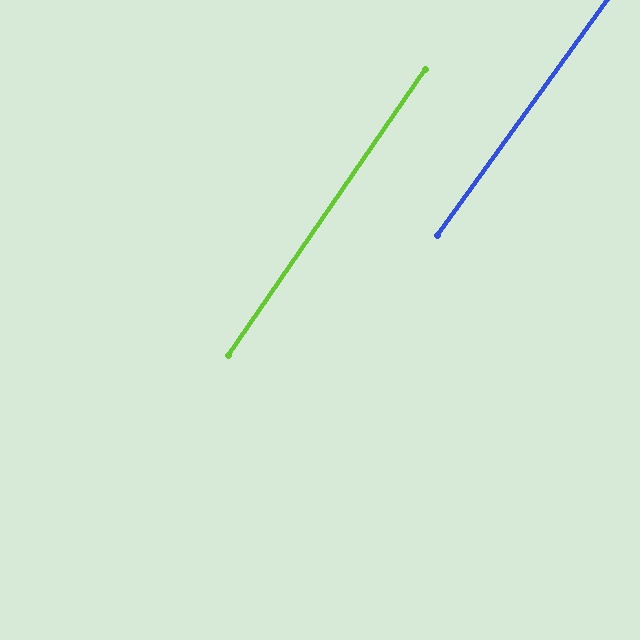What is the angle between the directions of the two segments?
Approximately 1 degree.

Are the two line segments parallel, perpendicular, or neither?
Parallel — their directions differ by only 1.2°.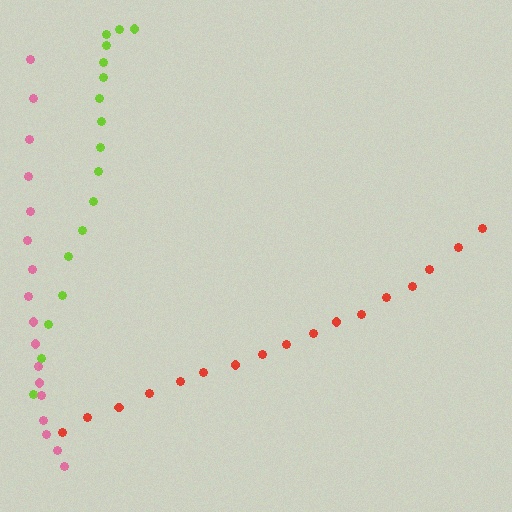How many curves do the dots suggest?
There are 3 distinct paths.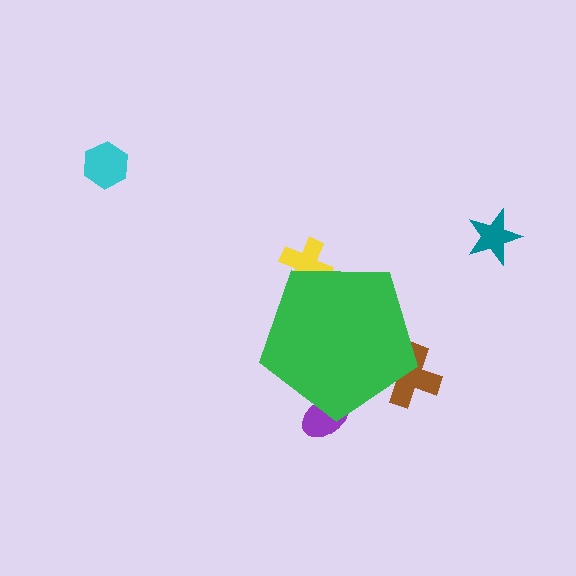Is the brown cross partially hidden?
Yes, the brown cross is partially hidden behind the green pentagon.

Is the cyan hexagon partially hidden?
No, the cyan hexagon is fully visible.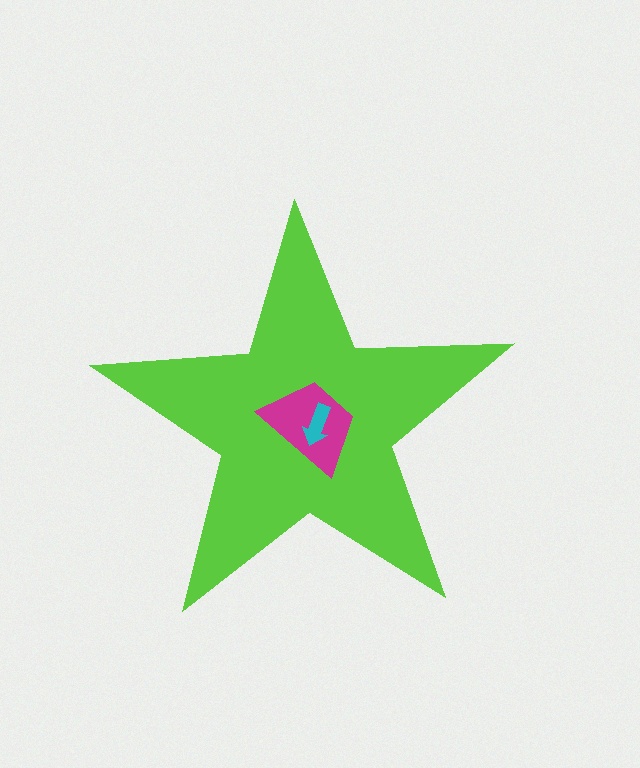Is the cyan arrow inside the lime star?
Yes.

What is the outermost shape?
The lime star.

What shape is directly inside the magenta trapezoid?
The cyan arrow.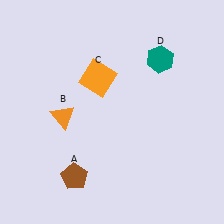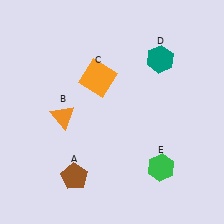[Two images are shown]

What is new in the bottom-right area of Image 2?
A green hexagon (E) was added in the bottom-right area of Image 2.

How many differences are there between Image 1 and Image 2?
There is 1 difference between the two images.